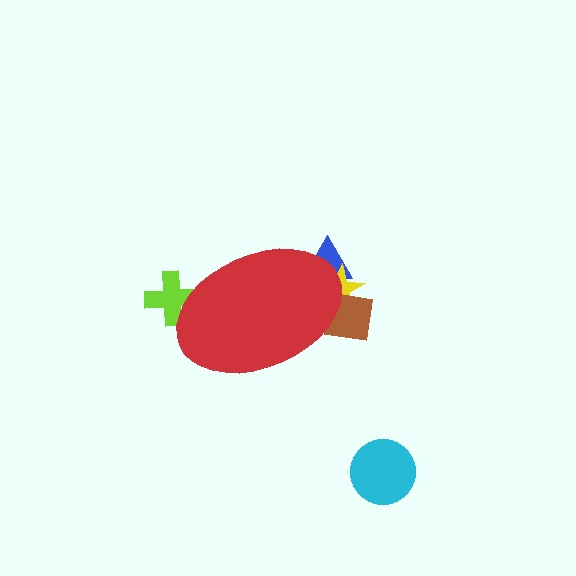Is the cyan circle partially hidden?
No, the cyan circle is fully visible.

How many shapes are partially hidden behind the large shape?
4 shapes are partially hidden.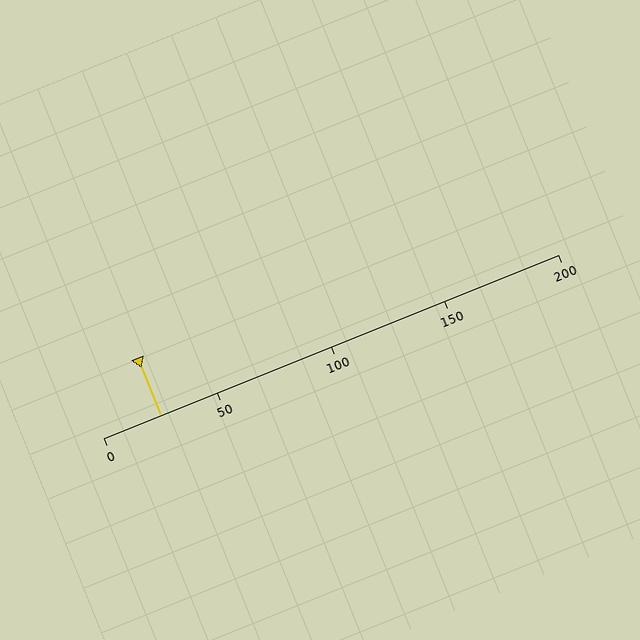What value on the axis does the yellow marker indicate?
The marker indicates approximately 25.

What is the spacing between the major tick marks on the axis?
The major ticks are spaced 50 apart.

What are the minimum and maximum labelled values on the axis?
The axis runs from 0 to 200.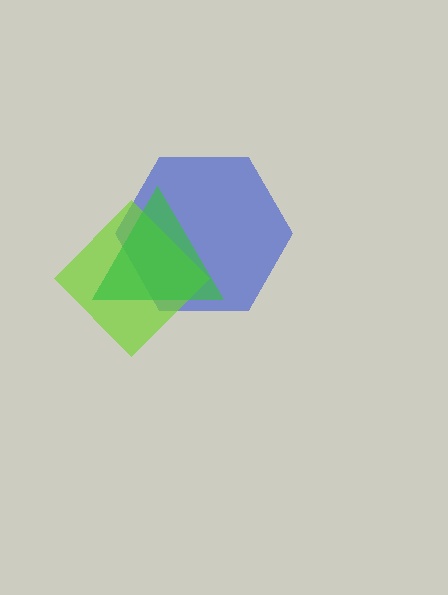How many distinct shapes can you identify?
There are 3 distinct shapes: a blue hexagon, a lime diamond, a green triangle.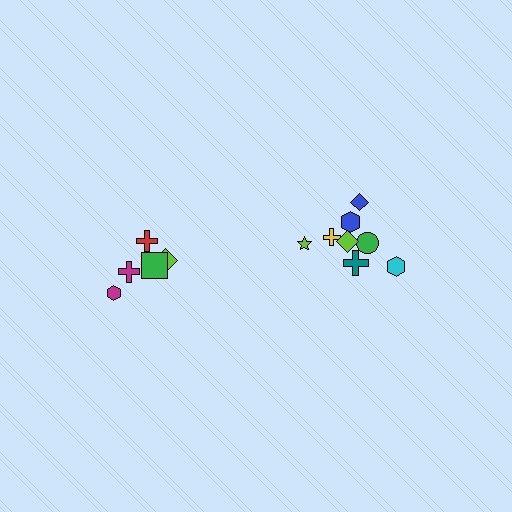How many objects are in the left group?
There are 5 objects.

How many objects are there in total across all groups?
There are 13 objects.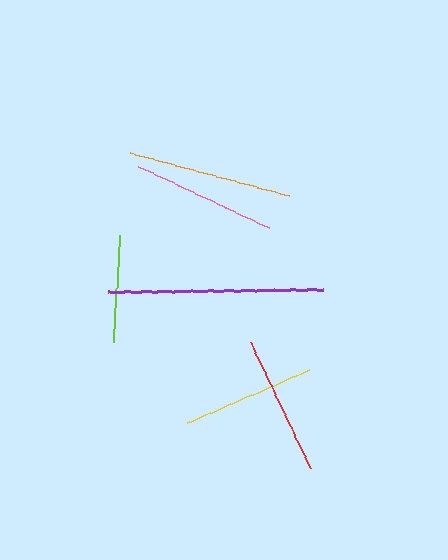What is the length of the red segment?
The red segment is approximately 139 pixels long.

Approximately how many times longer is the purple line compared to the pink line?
The purple line is approximately 1.5 times the length of the pink line.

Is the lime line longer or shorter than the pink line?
The pink line is longer than the lime line.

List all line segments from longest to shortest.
From longest to shortest: purple, orange, pink, red, yellow, lime.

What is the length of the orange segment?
The orange segment is approximately 165 pixels long.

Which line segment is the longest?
The purple line is the longest at approximately 214 pixels.